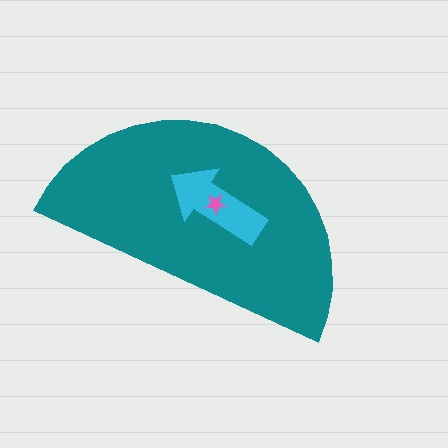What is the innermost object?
The pink star.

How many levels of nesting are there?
3.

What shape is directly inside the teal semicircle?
The cyan arrow.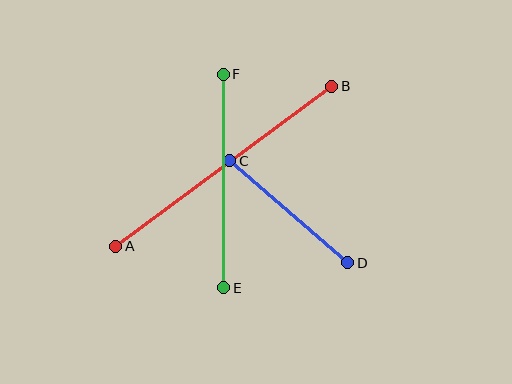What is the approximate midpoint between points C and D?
The midpoint is at approximately (289, 212) pixels.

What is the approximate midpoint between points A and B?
The midpoint is at approximately (224, 166) pixels.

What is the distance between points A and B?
The distance is approximately 269 pixels.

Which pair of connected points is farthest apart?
Points A and B are farthest apart.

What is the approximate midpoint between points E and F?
The midpoint is at approximately (224, 181) pixels.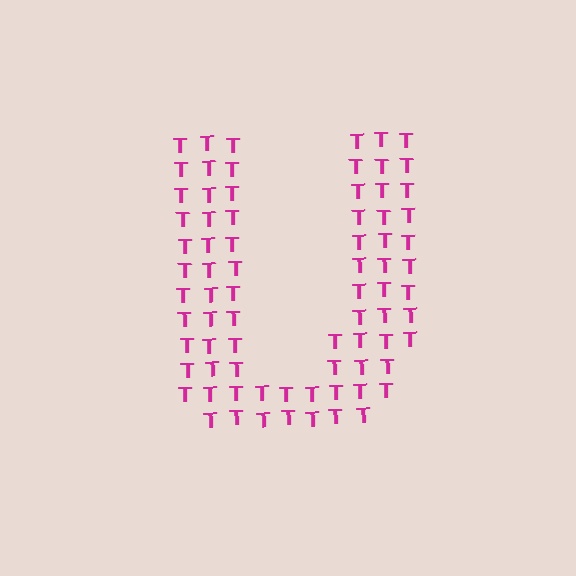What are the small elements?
The small elements are letter T's.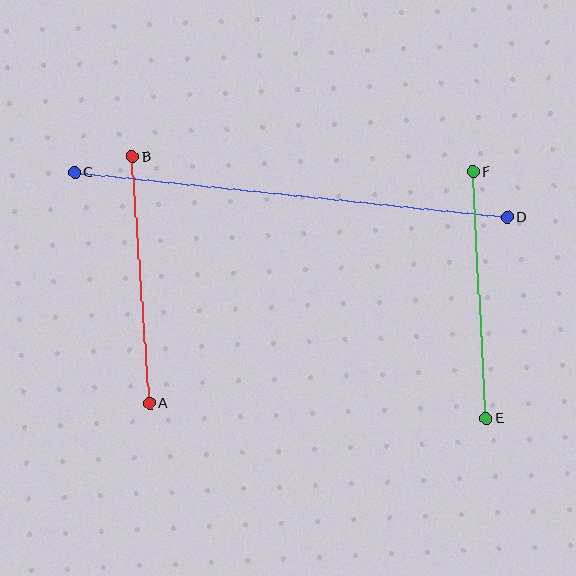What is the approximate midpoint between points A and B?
The midpoint is at approximately (141, 280) pixels.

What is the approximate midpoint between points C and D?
The midpoint is at approximately (291, 195) pixels.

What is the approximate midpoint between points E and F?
The midpoint is at approximately (479, 295) pixels.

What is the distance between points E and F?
The distance is approximately 247 pixels.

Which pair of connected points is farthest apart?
Points C and D are farthest apart.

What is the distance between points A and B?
The distance is approximately 247 pixels.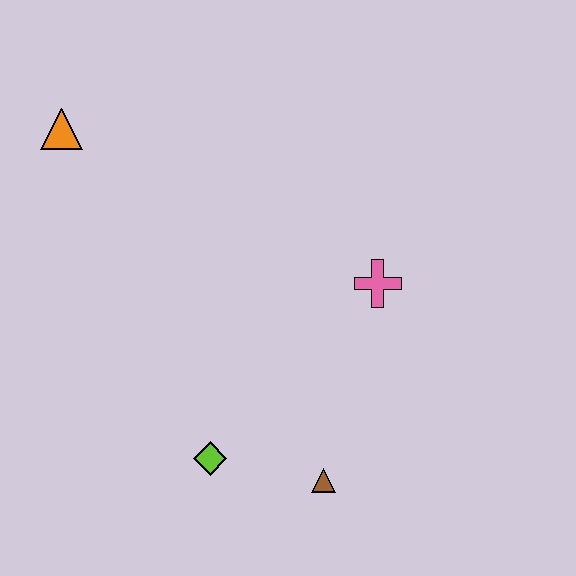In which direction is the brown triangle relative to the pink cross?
The brown triangle is below the pink cross.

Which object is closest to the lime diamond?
The brown triangle is closest to the lime diamond.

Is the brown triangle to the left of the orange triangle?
No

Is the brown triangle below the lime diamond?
Yes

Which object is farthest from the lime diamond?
The orange triangle is farthest from the lime diamond.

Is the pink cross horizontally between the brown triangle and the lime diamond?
No